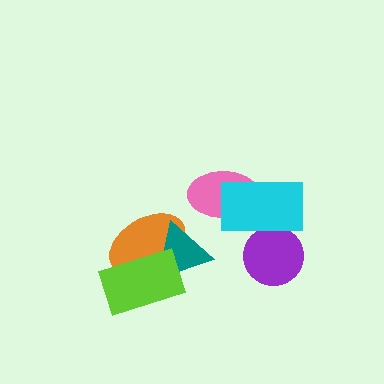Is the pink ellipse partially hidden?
Yes, it is partially covered by another shape.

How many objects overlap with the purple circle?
1 object overlaps with the purple circle.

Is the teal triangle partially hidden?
Yes, it is partially covered by another shape.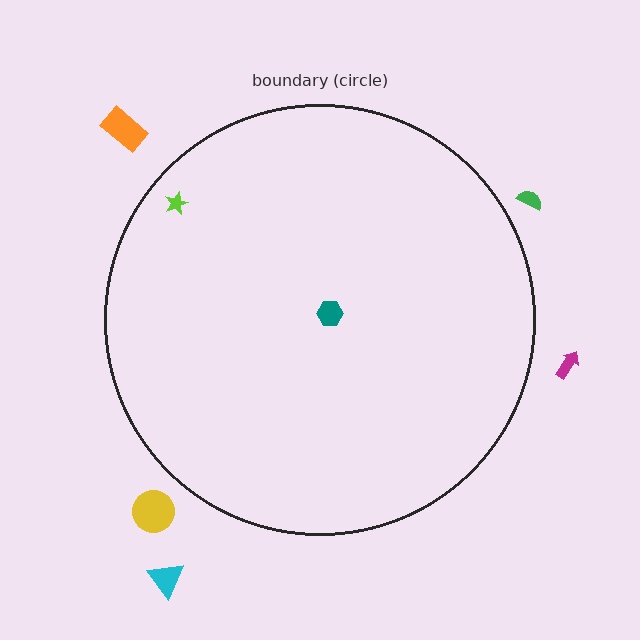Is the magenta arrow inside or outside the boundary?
Outside.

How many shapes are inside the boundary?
2 inside, 5 outside.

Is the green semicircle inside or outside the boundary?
Outside.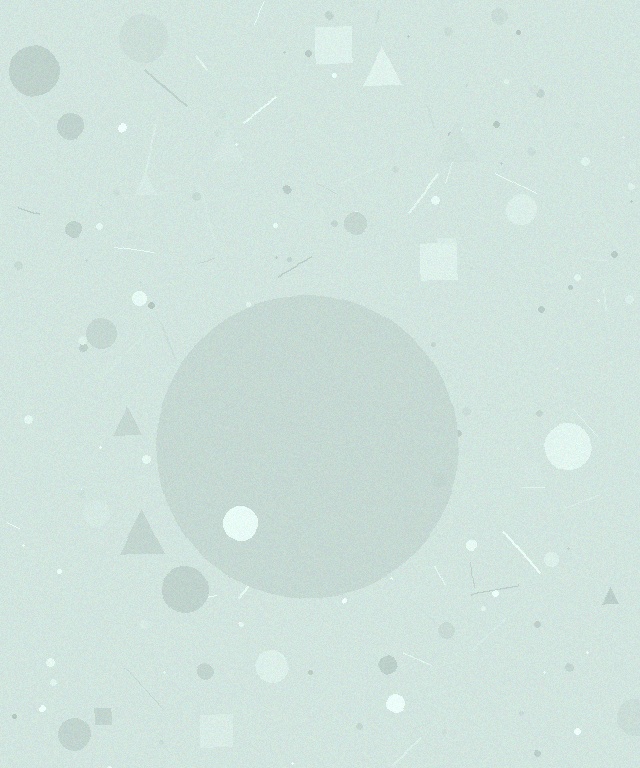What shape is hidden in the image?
A circle is hidden in the image.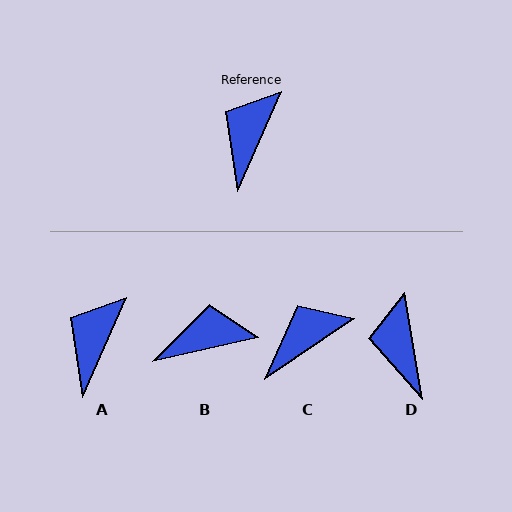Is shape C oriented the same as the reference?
No, it is off by about 32 degrees.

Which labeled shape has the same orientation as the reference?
A.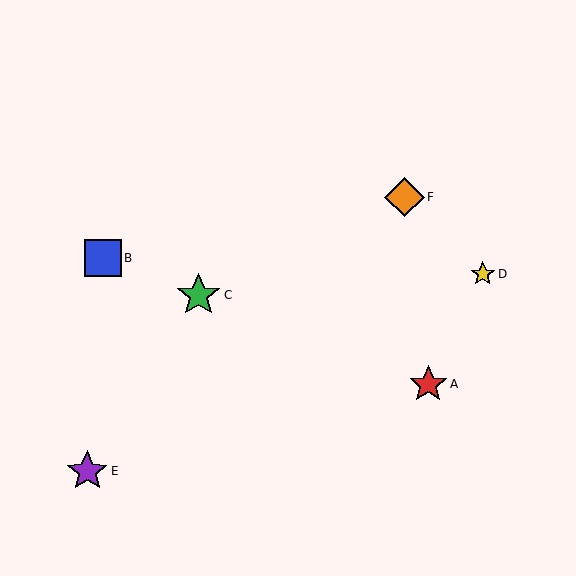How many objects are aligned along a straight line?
3 objects (A, B, C) are aligned along a straight line.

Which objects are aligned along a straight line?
Objects A, B, C are aligned along a straight line.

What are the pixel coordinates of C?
Object C is at (199, 295).